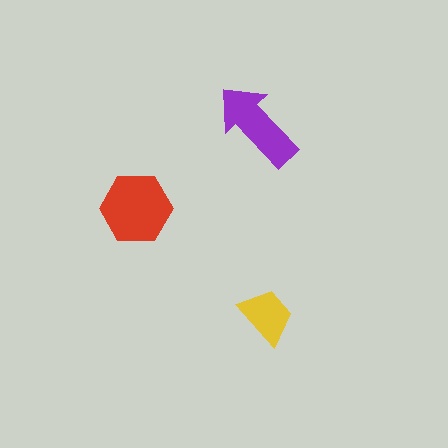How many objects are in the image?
There are 3 objects in the image.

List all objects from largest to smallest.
The red hexagon, the purple arrow, the yellow trapezoid.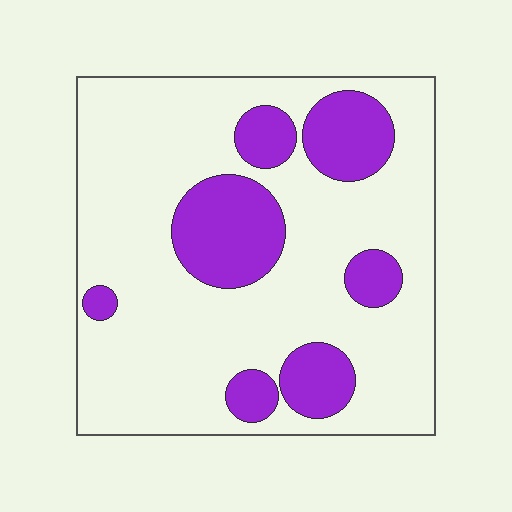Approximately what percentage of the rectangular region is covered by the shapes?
Approximately 25%.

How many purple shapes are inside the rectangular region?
7.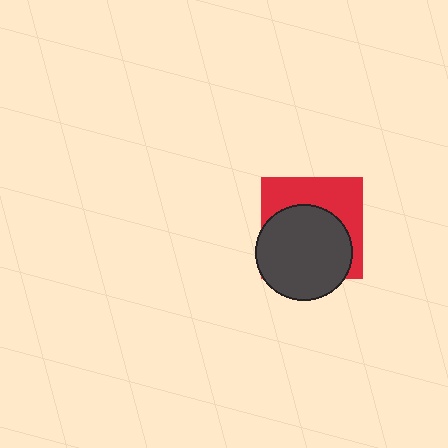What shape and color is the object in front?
The object in front is a dark gray circle.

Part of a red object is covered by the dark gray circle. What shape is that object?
It is a square.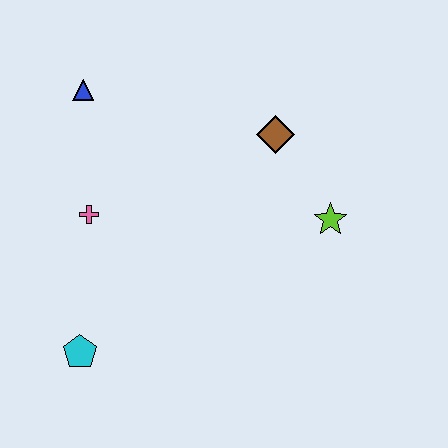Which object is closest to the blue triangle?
The pink cross is closest to the blue triangle.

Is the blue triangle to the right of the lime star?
No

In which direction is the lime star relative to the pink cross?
The lime star is to the right of the pink cross.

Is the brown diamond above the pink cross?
Yes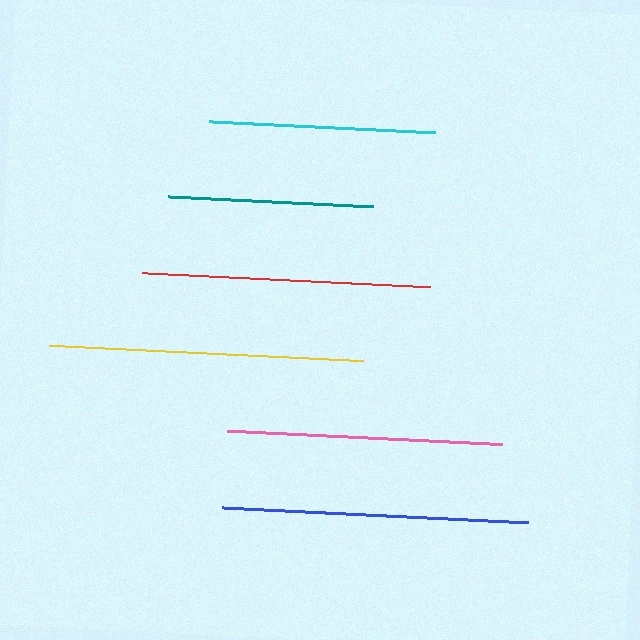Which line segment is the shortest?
The teal line is the shortest at approximately 206 pixels.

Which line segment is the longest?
The yellow line is the longest at approximately 314 pixels.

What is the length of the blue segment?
The blue segment is approximately 308 pixels long.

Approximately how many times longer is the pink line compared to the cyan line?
The pink line is approximately 1.2 times the length of the cyan line.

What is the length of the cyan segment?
The cyan segment is approximately 227 pixels long.